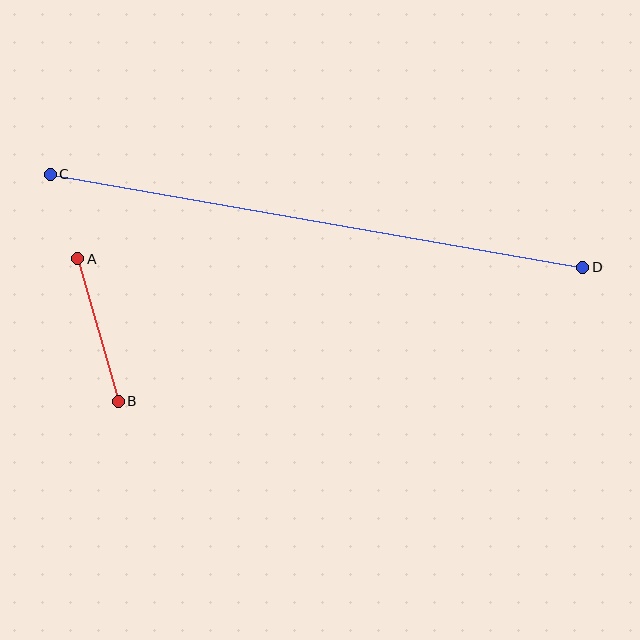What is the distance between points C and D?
The distance is approximately 541 pixels.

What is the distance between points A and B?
The distance is approximately 148 pixels.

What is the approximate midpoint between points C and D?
The midpoint is at approximately (317, 221) pixels.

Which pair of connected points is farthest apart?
Points C and D are farthest apart.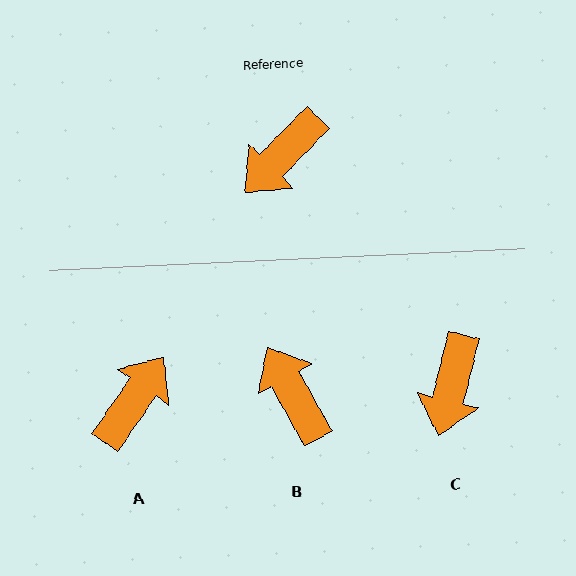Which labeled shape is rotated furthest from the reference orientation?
A, about 170 degrees away.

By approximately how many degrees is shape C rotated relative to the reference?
Approximately 30 degrees counter-clockwise.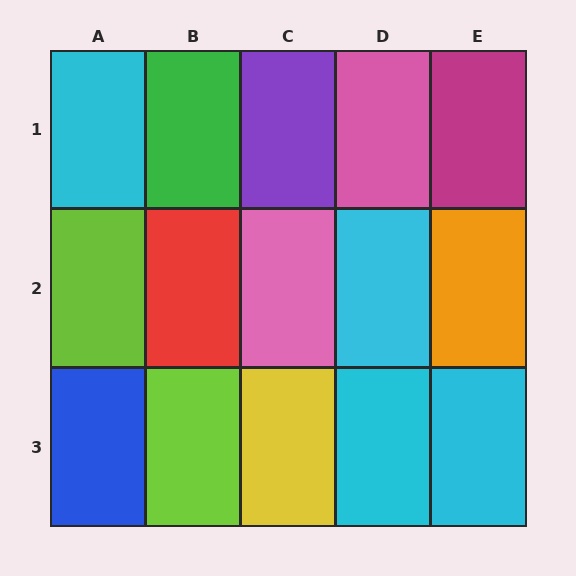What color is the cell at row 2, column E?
Orange.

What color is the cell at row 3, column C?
Yellow.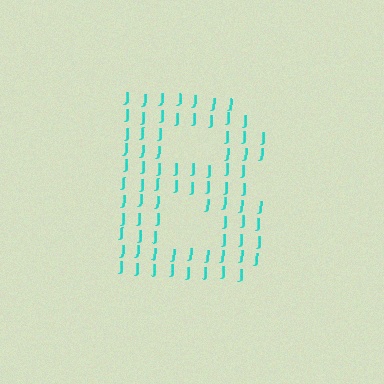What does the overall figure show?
The overall figure shows the letter B.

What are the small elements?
The small elements are letter J's.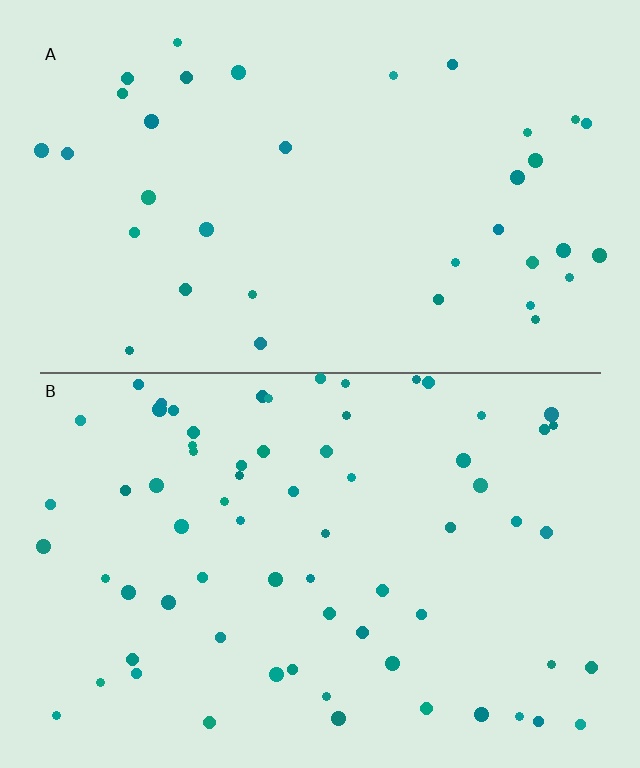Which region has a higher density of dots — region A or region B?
B (the bottom).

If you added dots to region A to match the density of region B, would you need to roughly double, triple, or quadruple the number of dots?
Approximately double.